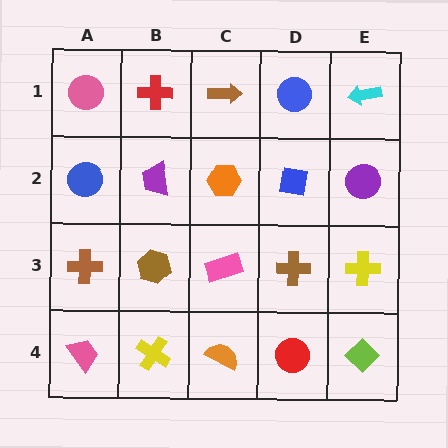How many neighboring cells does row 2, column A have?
3.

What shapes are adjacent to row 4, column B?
A brown hexagon (row 3, column B), a pink trapezoid (row 4, column A), an orange semicircle (row 4, column C).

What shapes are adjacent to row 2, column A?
A pink circle (row 1, column A), a brown cross (row 3, column A), a purple trapezoid (row 2, column B).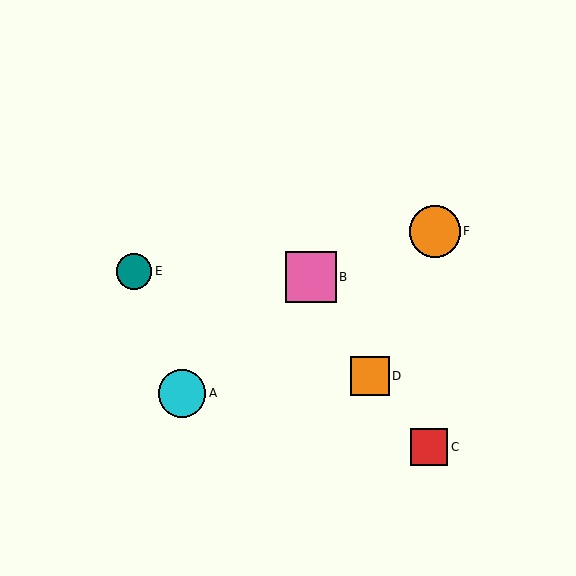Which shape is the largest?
The orange circle (labeled F) is the largest.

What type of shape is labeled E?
Shape E is a teal circle.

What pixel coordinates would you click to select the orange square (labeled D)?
Click at (370, 376) to select the orange square D.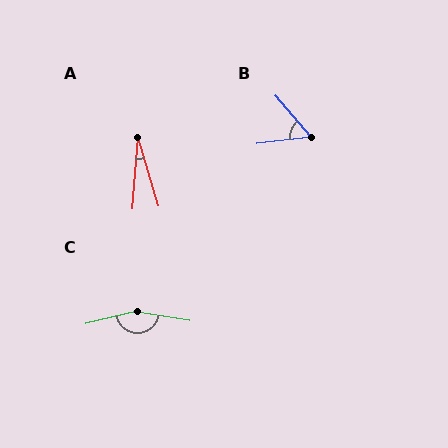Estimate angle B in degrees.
Approximately 57 degrees.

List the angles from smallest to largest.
A (21°), B (57°), C (158°).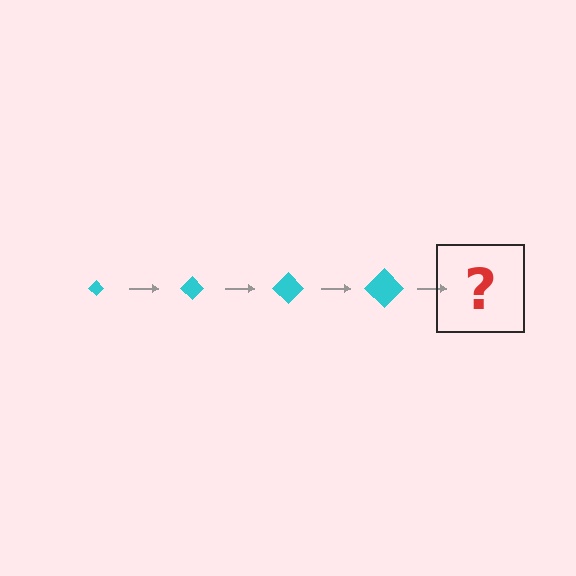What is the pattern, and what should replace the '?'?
The pattern is that the diamond gets progressively larger each step. The '?' should be a cyan diamond, larger than the previous one.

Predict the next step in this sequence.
The next step is a cyan diamond, larger than the previous one.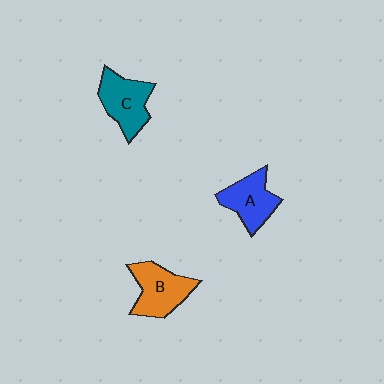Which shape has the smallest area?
Shape A (blue).